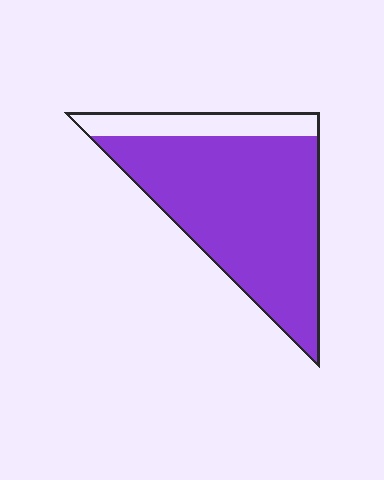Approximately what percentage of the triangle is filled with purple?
Approximately 80%.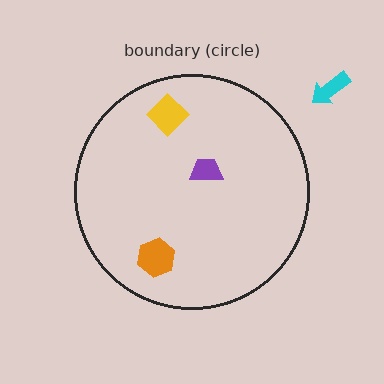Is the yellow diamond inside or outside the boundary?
Inside.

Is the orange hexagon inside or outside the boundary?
Inside.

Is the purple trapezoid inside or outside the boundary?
Inside.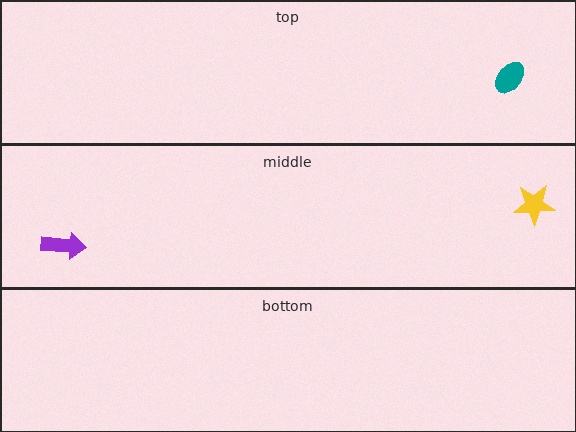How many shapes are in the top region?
1.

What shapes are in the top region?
The teal ellipse.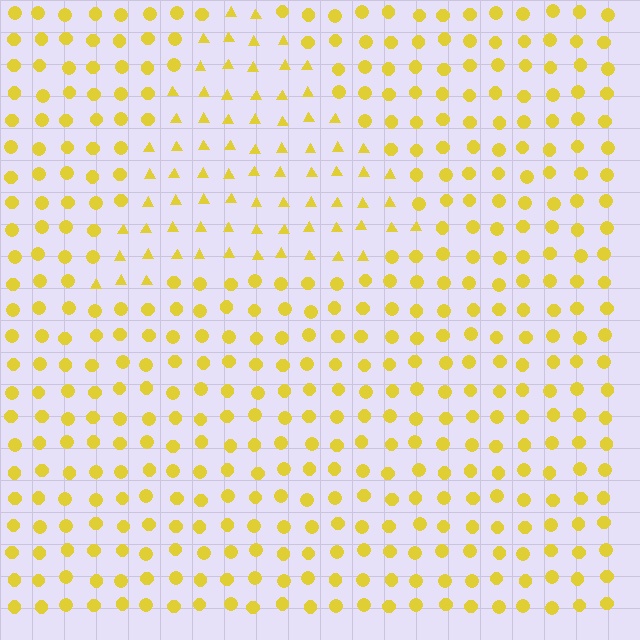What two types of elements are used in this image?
The image uses triangles inside the triangle region and circles outside it.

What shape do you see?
I see a triangle.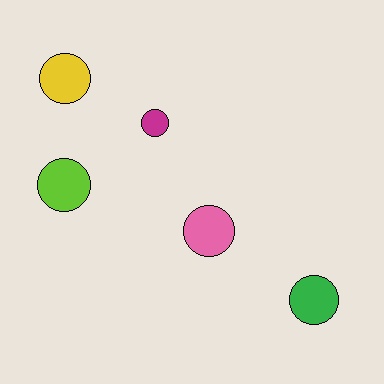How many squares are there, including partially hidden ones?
There are no squares.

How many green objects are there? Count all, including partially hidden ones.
There is 1 green object.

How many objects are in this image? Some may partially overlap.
There are 5 objects.